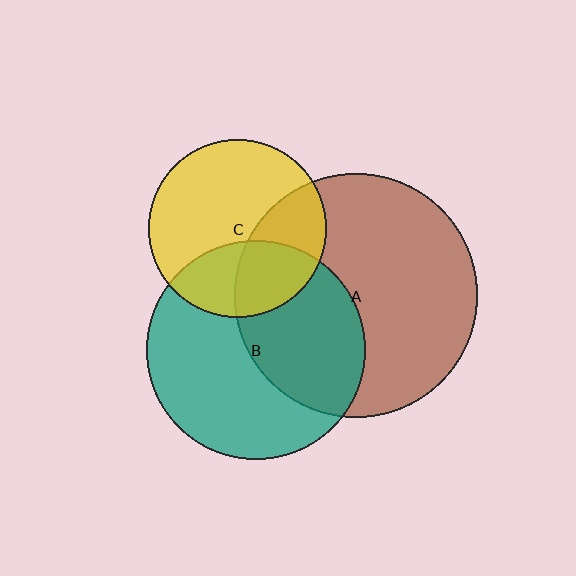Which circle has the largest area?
Circle A (brown).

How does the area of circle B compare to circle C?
Approximately 1.5 times.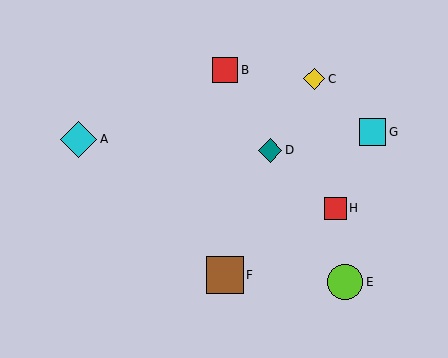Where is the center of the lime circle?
The center of the lime circle is at (345, 282).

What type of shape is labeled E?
Shape E is a lime circle.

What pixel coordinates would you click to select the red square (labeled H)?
Click at (335, 208) to select the red square H.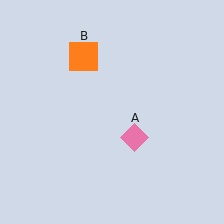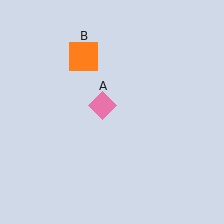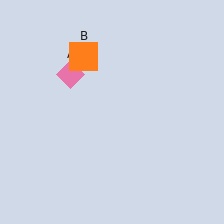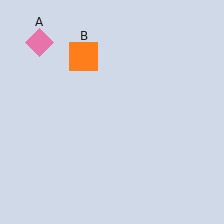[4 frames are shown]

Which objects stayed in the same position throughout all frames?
Orange square (object B) remained stationary.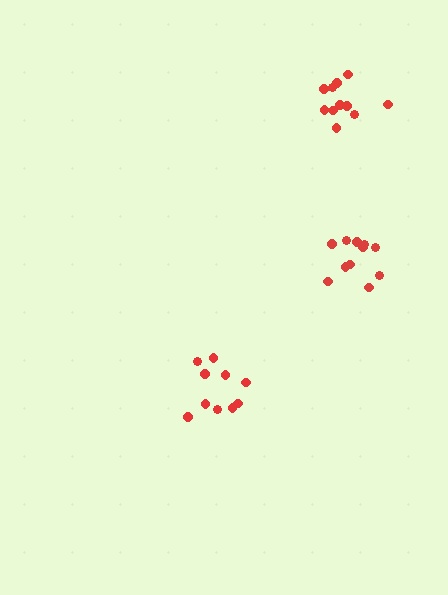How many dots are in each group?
Group 1: 11 dots, Group 2: 10 dots, Group 3: 11 dots (32 total).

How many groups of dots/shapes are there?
There are 3 groups.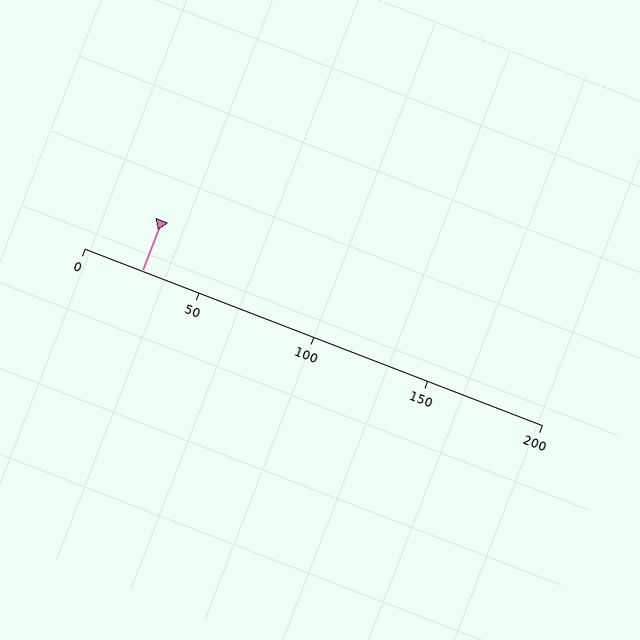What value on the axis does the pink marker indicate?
The marker indicates approximately 25.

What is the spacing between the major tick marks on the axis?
The major ticks are spaced 50 apart.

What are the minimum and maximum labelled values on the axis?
The axis runs from 0 to 200.